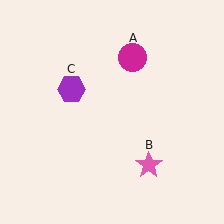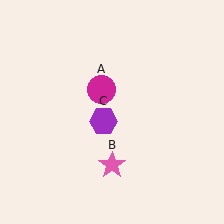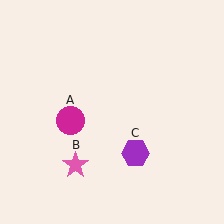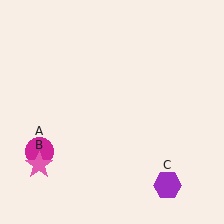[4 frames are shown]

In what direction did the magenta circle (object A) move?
The magenta circle (object A) moved down and to the left.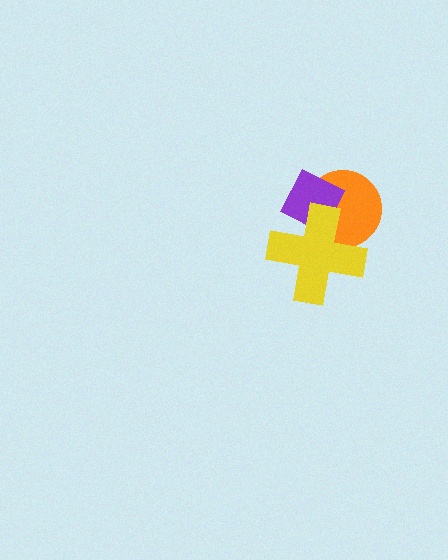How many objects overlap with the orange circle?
2 objects overlap with the orange circle.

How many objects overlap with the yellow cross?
2 objects overlap with the yellow cross.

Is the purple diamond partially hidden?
Yes, it is partially covered by another shape.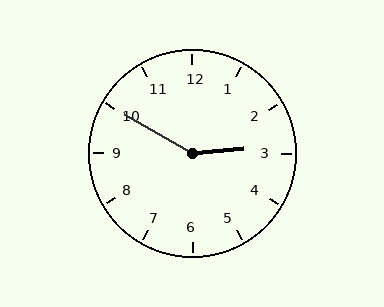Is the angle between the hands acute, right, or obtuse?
It is obtuse.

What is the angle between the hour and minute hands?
Approximately 145 degrees.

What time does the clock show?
2:50.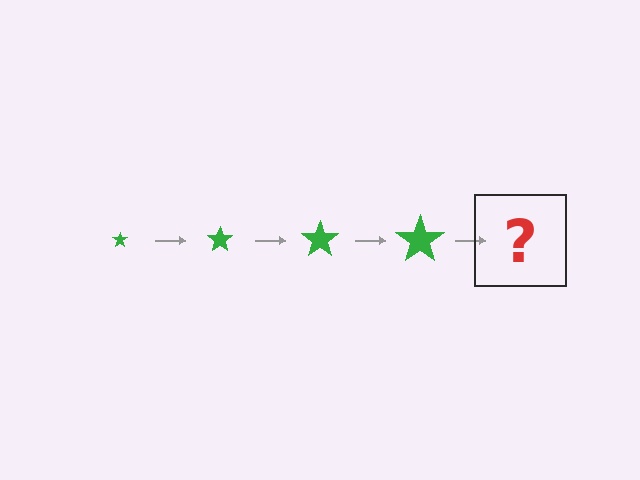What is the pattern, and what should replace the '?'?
The pattern is that the star gets progressively larger each step. The '?' should be a green star, larger than the previous one.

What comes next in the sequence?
The next element should be a green star, larger than the previous one.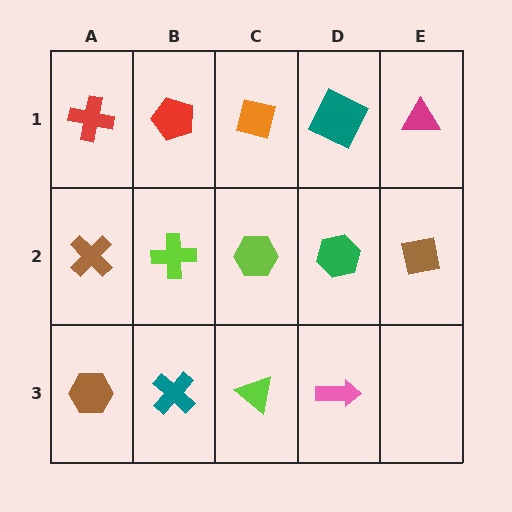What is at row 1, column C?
An orange square.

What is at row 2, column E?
A brown square.